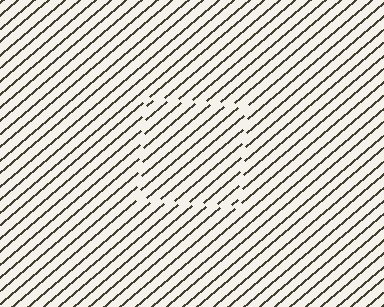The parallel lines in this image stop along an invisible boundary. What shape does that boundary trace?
An illusory square. The interior of the shape contains the same grating, shifted by half a period — the contour is defined by the phase discontinuity where line-ends from the inner and outer gratings abut.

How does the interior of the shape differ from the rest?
The interior of the shape contains the same grating, shifted by half a period — the contour is defined by the phase discontinuity where line-ends from the inner and outer gratings abut.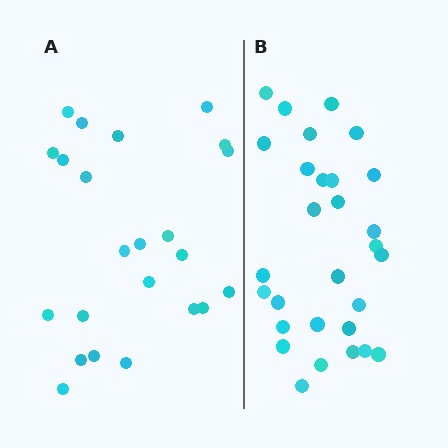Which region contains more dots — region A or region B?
Region B (the right region) has more dots.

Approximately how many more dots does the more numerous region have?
Region B has about 6 more dots than region A.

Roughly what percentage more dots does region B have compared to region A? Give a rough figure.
About 25% more.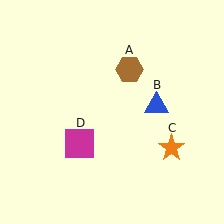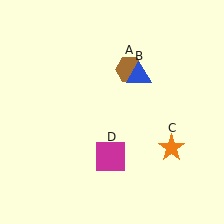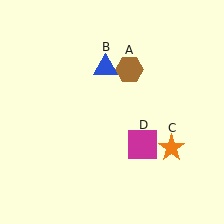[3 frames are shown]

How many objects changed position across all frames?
2 objects changed position: blue triangle (object B), magenta square (object D).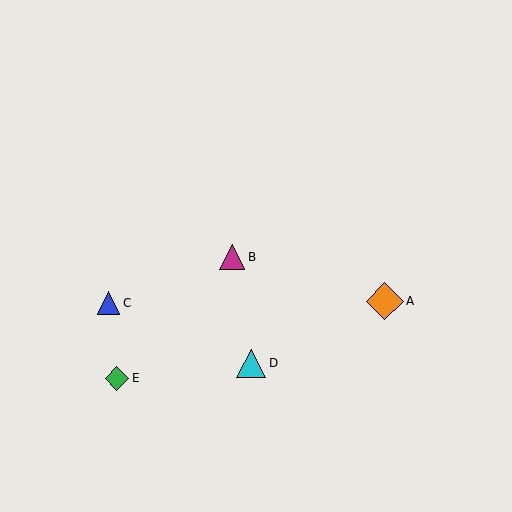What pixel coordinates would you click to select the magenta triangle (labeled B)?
Click at (232, 257) to select the magenta triangle B.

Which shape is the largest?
The orange diamond (labeled A) is the largest.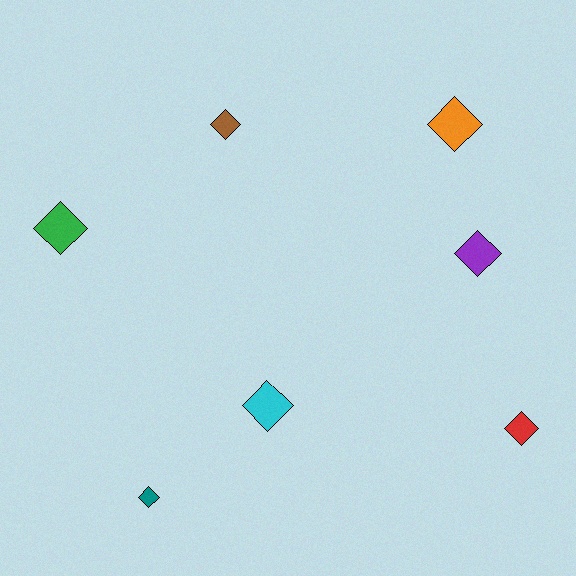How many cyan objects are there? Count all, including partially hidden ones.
There is 1 cyan object.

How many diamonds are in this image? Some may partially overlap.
There are 7 diamonds.